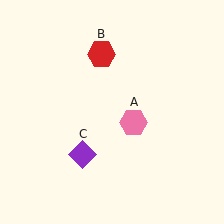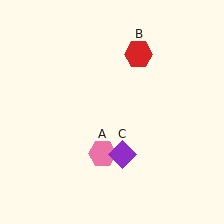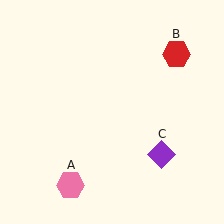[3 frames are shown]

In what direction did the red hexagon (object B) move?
The red hexagon (object B) moved right.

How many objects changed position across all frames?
3 objects changed position: pink hexagon (object A), red hexagon (object B), purple diamond (object C).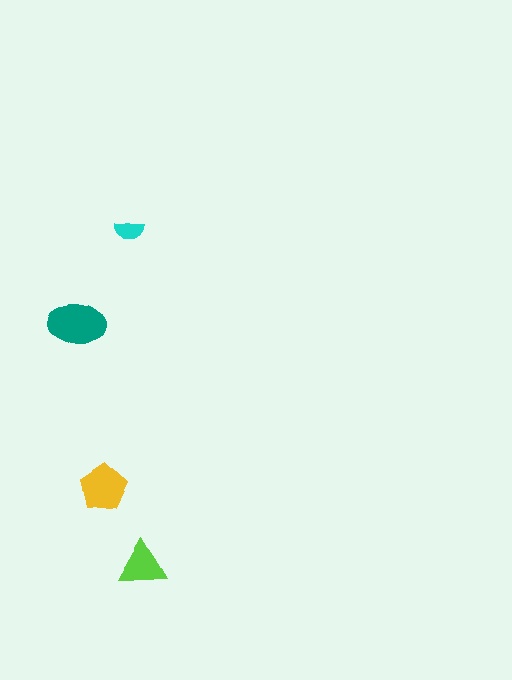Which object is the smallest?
The cyan semicircle.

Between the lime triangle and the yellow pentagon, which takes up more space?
The yellow pentagon.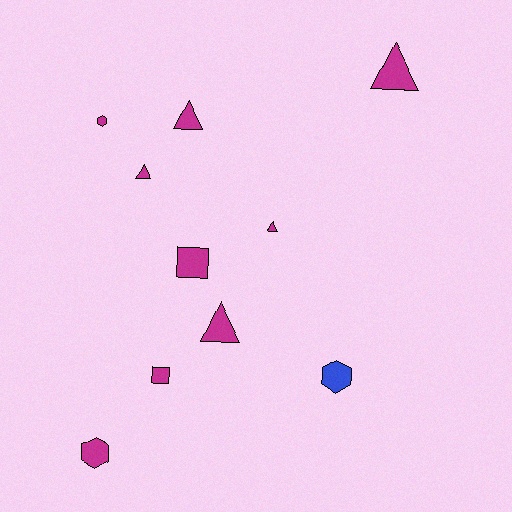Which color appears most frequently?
Magenta, with 9 objects.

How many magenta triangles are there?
There are 5 magenta triangles.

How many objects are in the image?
There are 10 objects.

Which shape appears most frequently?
Triangle, with 5 objects.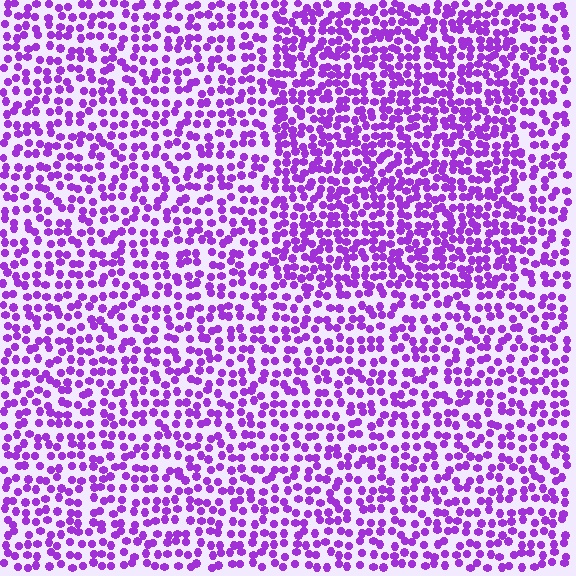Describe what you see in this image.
The image contains small purple elements arranged at two different densities. A rectangle-shaped region is visible where the elements are more densely packed than the surrounding area.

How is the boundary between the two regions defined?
The boundary is defined by a change in element density (approximately 1.5x ratio). All elements are the same color, size, and shape.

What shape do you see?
I see a rectangle.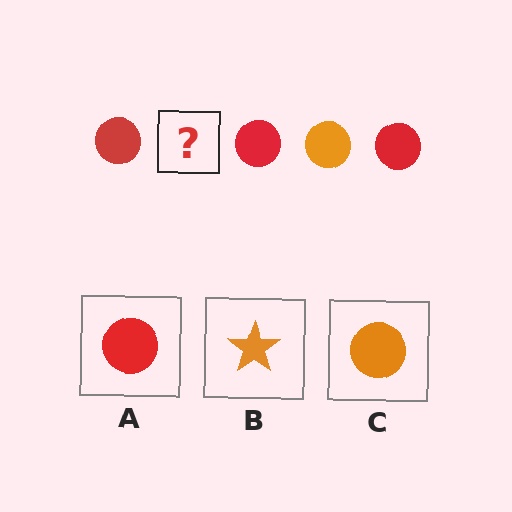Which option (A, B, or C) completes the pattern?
C.